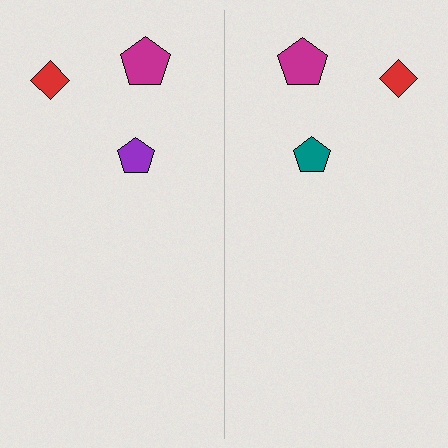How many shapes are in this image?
There are 6 shapes in this image.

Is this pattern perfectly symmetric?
No, the pattern is not perfectly symmetric. The teal pentagon on the right side breaks the symmetry — its mirror counterpart is purple.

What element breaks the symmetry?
The teal pentagon on the right side breaks the symmetry — its mirror counterpart is purple.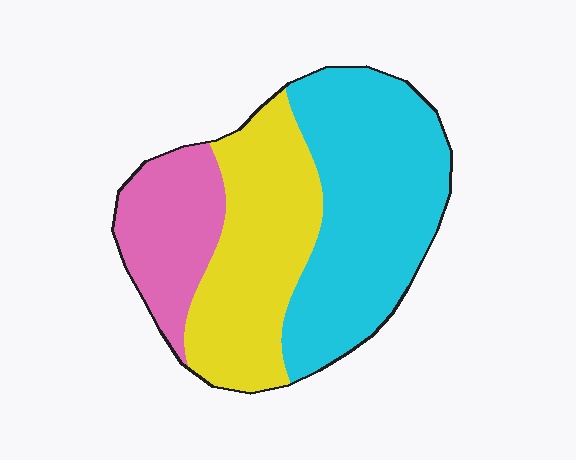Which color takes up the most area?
Cyan, at roughly 45%.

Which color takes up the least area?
Pink, at roughly 20%.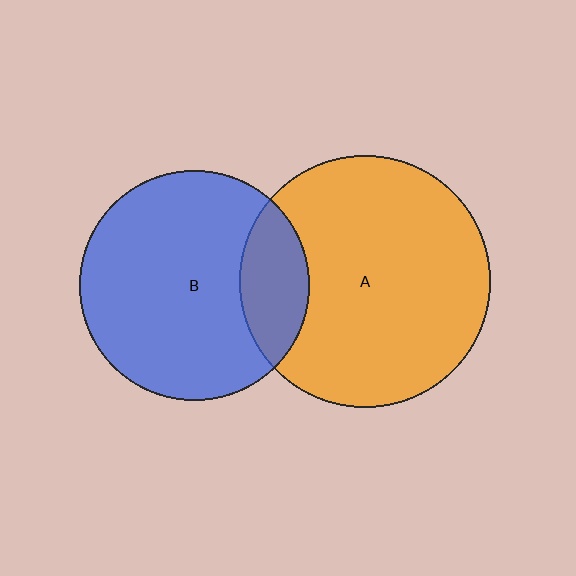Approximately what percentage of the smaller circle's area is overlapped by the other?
Approximately 20%.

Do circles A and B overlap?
Yes.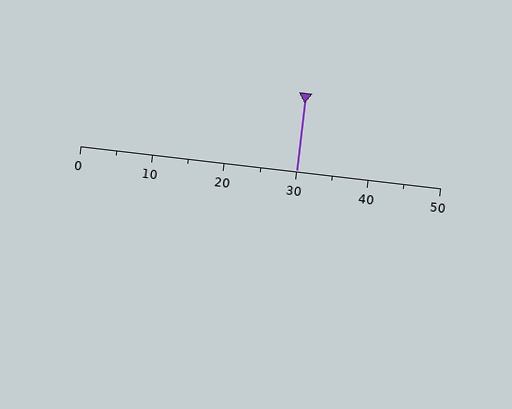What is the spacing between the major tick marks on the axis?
The major ticks are spaced 10 apart.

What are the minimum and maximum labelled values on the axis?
The axis runs from 0 to 50.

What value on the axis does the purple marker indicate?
The marker indicates approximately 30.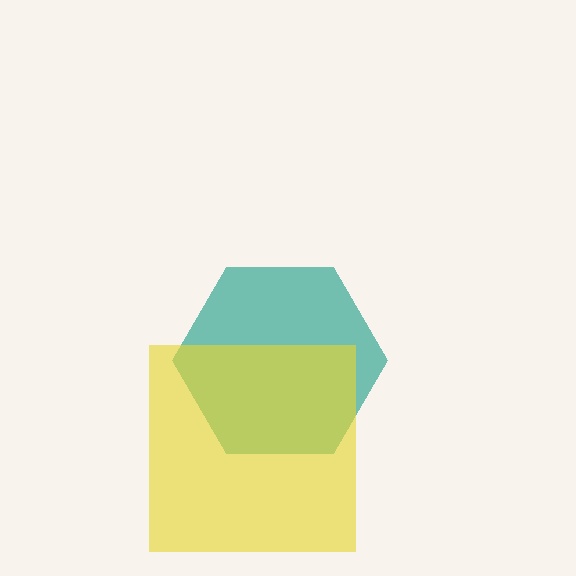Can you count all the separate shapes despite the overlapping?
Yes, there are 2 separate shapes.